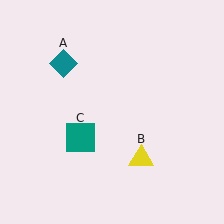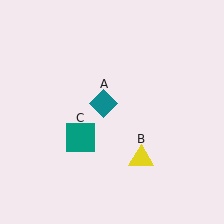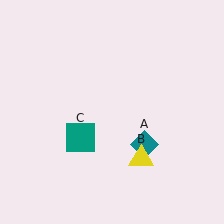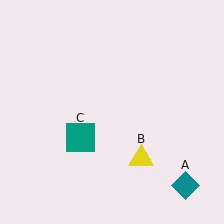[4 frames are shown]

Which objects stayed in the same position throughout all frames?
Yellow triangle (object B) and teal square (object C) remained stationary.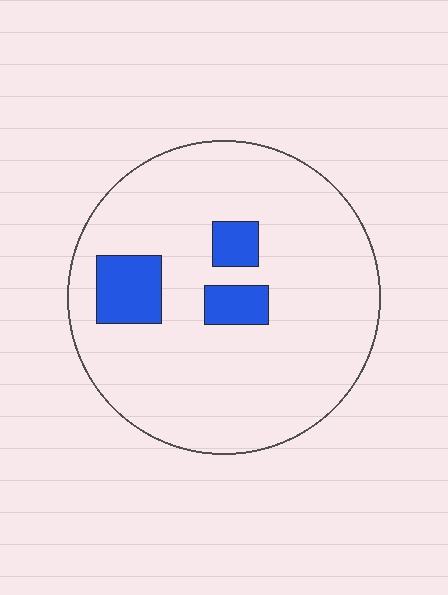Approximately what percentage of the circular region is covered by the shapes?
Approximately 10%.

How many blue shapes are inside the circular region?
3.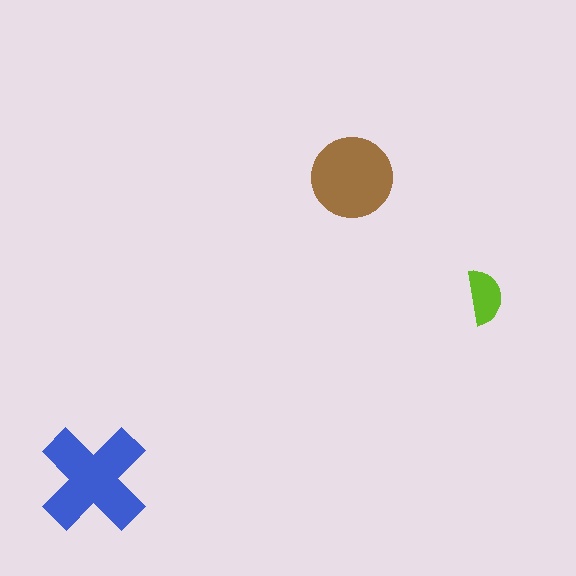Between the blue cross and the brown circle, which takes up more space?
The blue cross.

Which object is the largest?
The blue cross.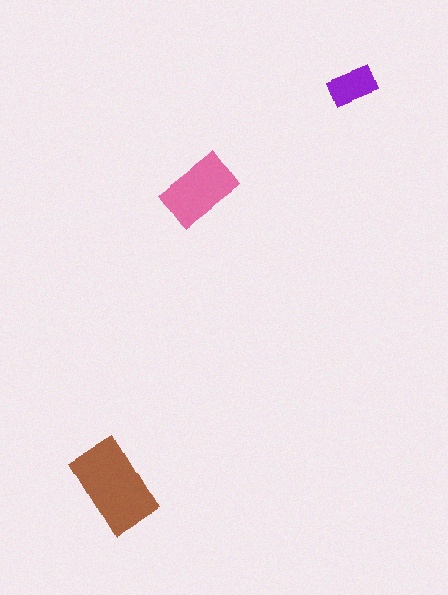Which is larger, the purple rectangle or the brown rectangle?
The brown one.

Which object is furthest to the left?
The brown rectangle is leftmost.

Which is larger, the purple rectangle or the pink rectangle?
The pink one.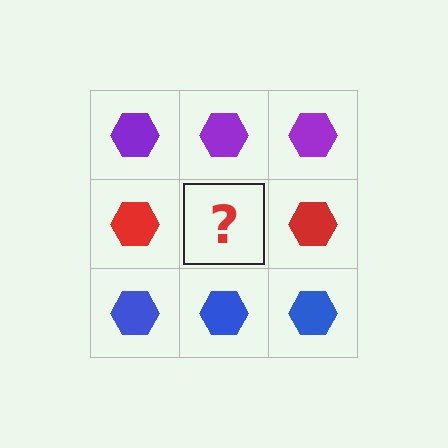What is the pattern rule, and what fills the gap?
The rule is that each row has a consistent color. The gap should be filled with a red hexagon.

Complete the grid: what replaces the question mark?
The question mark should be replaced with a red hexagon.